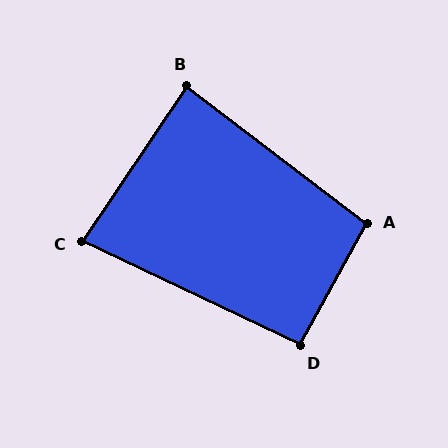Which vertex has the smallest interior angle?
C, at approximately 81 degrees.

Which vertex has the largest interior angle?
A, at approximately 99 degrees.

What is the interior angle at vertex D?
Approximately 93 degrees (approximately right).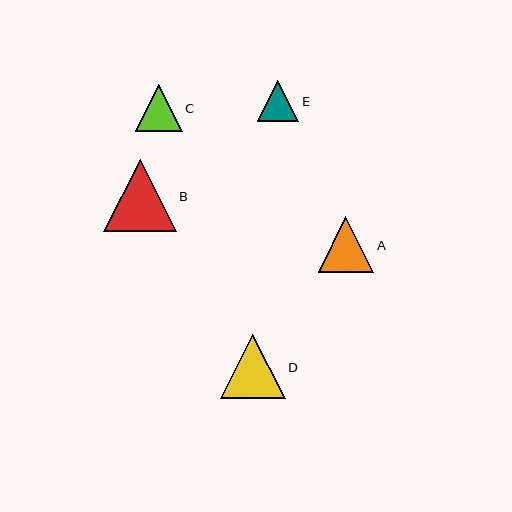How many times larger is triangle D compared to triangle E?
Triangle D is approximately 1.6 times the size of triangle E.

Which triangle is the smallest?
Triangle E is the smallest with a size of approximately 41 pixels.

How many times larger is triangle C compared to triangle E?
Triangle C is approximately 1.1 times the size of triangle E.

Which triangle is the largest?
Triangle B is the largest with a size of approximately 72 pixels.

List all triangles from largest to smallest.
From largest to smallest: B, D, A, C, E.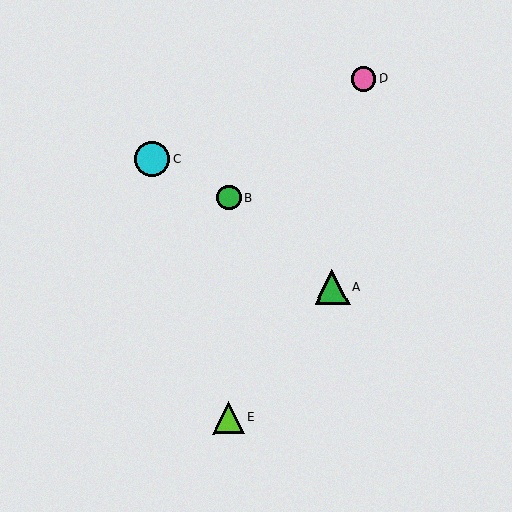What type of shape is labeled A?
Shape A is a green triangle.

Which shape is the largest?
The cyan circle (labeled C) is the largest.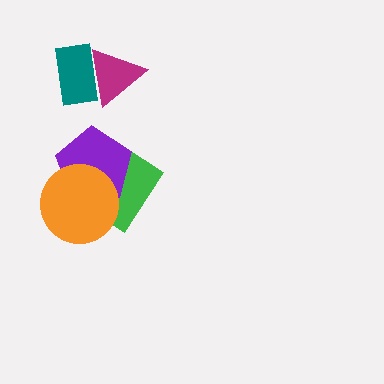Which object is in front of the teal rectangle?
The magenta triangle is in front of the teal rectangle.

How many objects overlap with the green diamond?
2 objects overlap with the green diamond.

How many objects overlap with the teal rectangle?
1 object overlaps with the teal rectangle.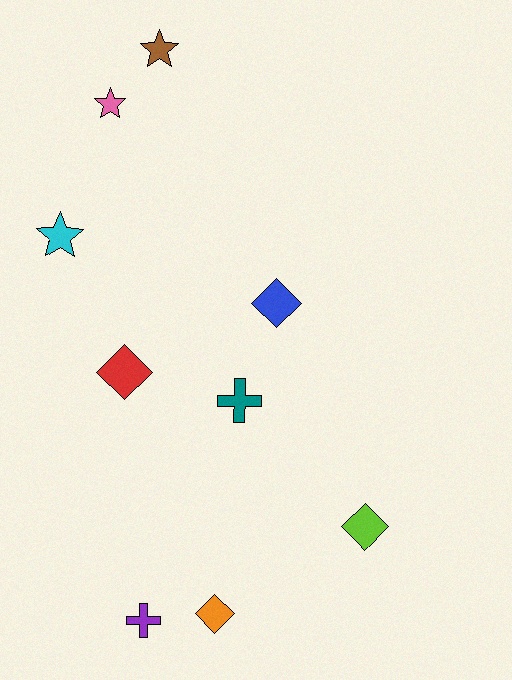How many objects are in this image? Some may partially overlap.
There are 9 objects.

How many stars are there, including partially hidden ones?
There are 3 stars.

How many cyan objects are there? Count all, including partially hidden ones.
There is 1 cyan object.